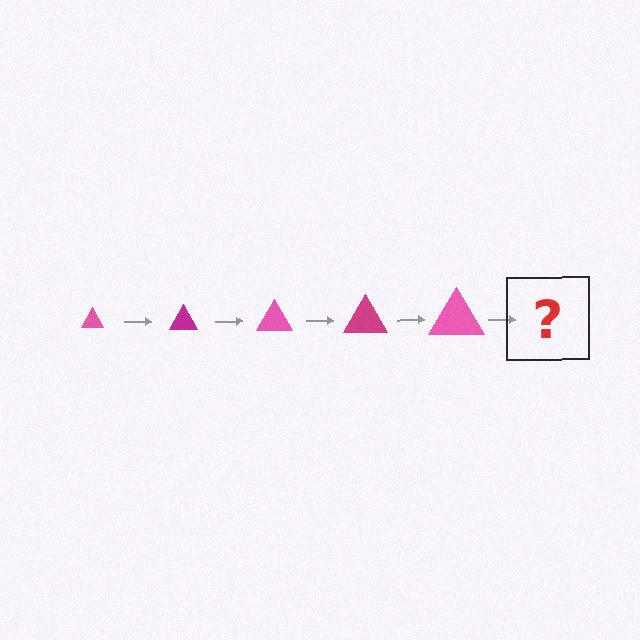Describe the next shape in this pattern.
It should be a magenta triangle, larger than the previous one.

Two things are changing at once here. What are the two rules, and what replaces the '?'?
The two rules are that the triangle grows larger each step and the color cycles through pink and magenta. The '?' should be a magenta triangle, larger than the previous one.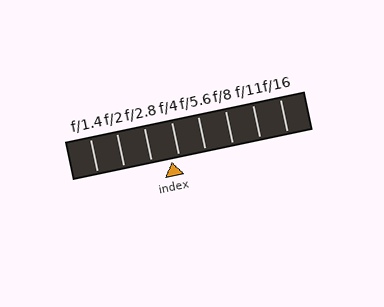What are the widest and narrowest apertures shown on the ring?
The widest aperture shown is f/1.4 and the narrowest is f/16.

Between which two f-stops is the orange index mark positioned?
The index mark is between f/2.8 and f/4.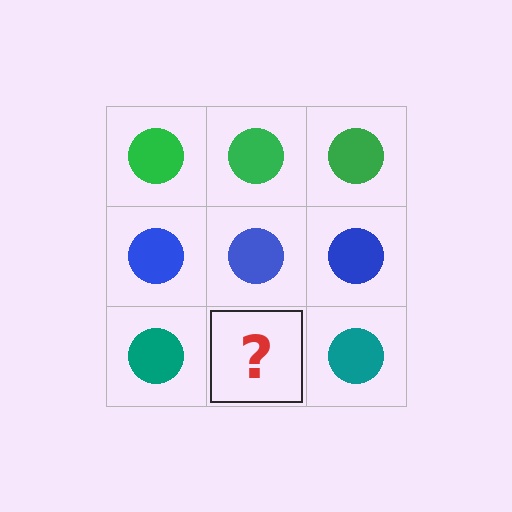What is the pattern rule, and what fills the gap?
The rule is that each row has a consistent color. The gap should be filled with a teal circle.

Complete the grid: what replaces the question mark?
The question mark should be replaced with a teal circle.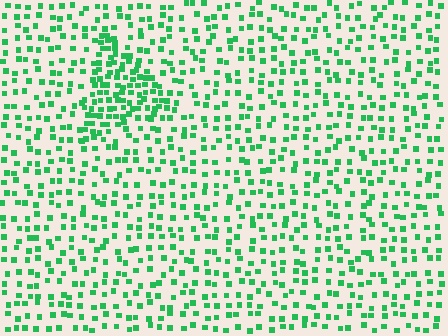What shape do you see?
I see a triangle.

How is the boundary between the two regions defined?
The boundary is defined by a change in element density (approximately 2.2x ratio). All elements are the same color, size, and shape.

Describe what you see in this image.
The image contains small green elements arranged at two different densities. A triangle-shaped region is visible where the elements are more densely packed than the surrounding area.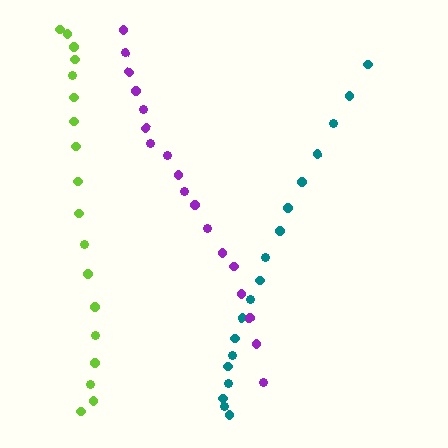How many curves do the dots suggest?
There are 3 distinct paths.